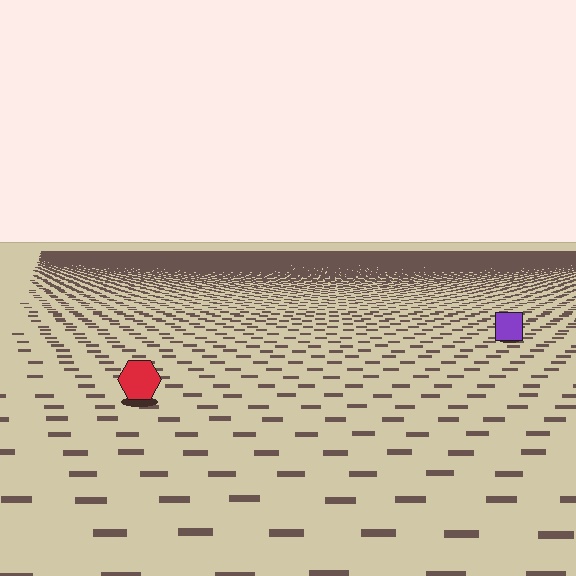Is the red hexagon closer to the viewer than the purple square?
Yes. The red hexagon is closer — you can tell from the texture gradient: the ground texture is coarser near it.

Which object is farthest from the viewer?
The purple square is farthest from the viewer. It appears smaller and the ground texture around it is denser.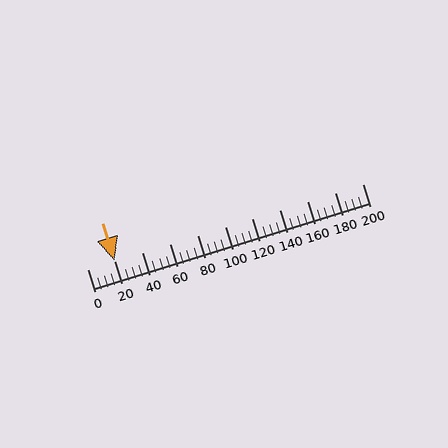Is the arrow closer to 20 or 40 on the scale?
The arrow is closer to 20.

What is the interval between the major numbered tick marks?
The major tick marks are spaced 20 units apart.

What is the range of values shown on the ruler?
The ruler shows values from 0 to 200.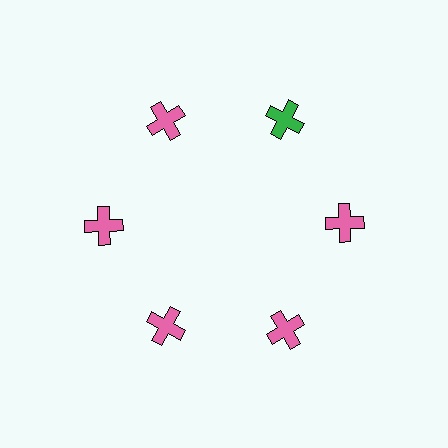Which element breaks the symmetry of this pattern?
The green cross at roughly the 1 o'clock position breaks the symmetry. All other shapes are pink crosses.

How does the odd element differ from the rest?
It has a different color: green instead of pink.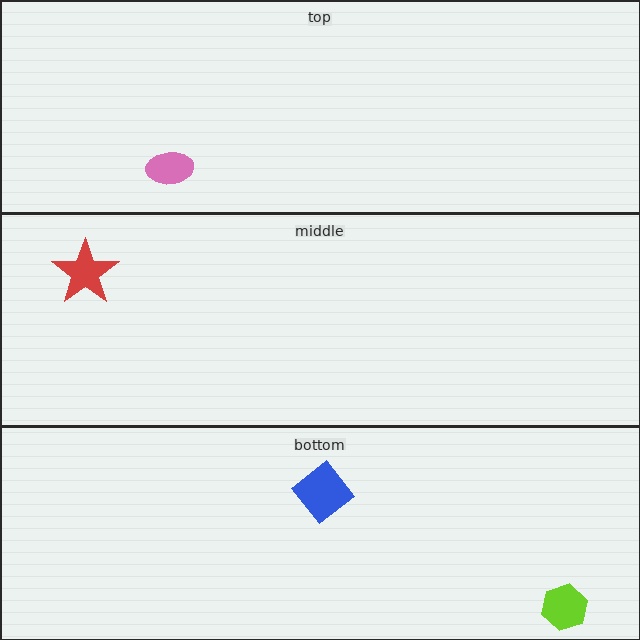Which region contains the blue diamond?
The bottom region.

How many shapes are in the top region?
1.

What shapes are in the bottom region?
The lime hexagon, the blue diamond.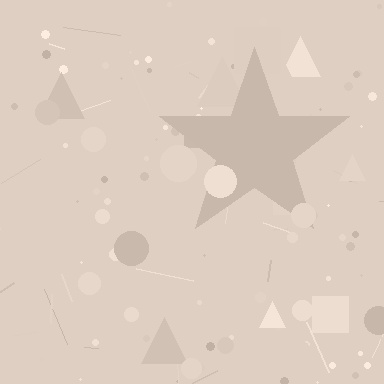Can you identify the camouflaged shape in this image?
The camouflaged shape is a star.